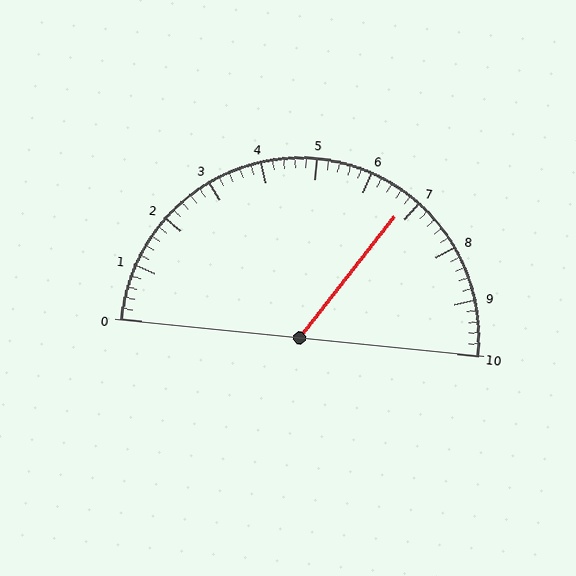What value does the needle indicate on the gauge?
The needle indicates approximately 6.8.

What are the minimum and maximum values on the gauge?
The gauge ranges from 0 to 10.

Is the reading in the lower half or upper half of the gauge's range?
The reading is in the upper half of the range (0 to 10).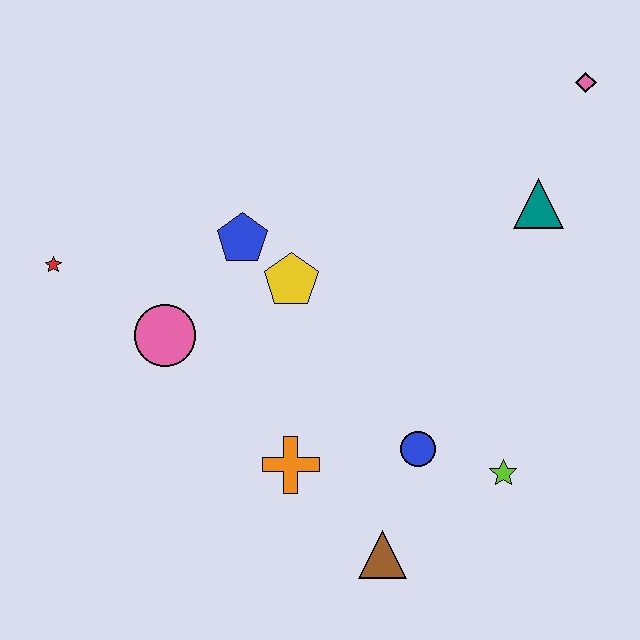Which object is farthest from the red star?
The pink diamond is farthest from the red star.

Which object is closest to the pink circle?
The blue pentagon is closest to the pink circle.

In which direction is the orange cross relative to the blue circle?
The orange cross is to the left of the blue circle.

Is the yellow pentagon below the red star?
Yes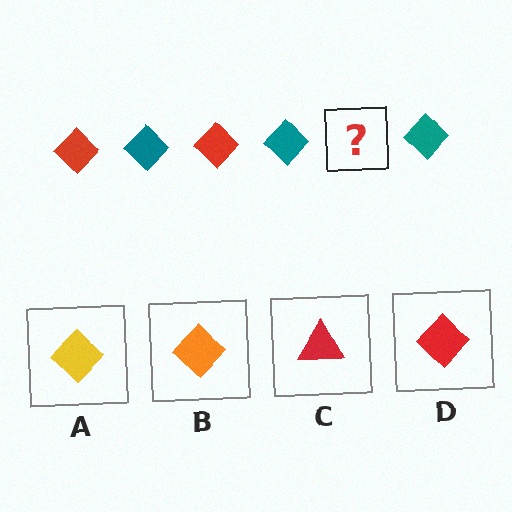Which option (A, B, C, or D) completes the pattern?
D.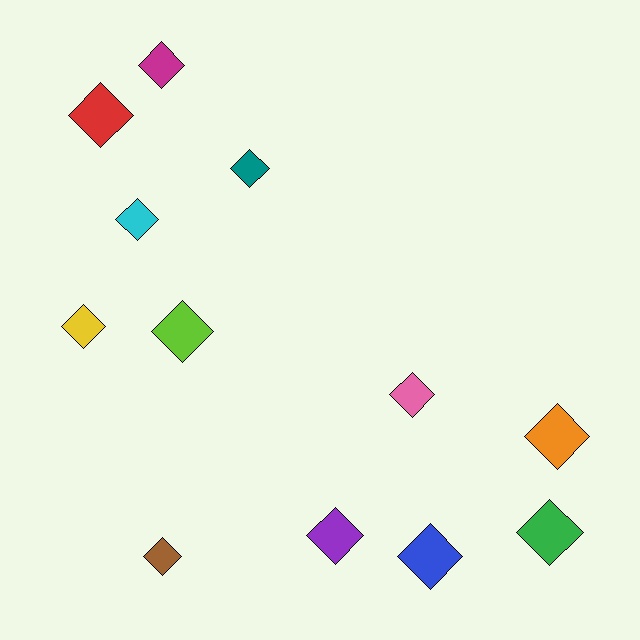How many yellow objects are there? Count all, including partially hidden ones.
There is 1 yellow object.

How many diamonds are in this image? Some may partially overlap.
There are 12 diamonds.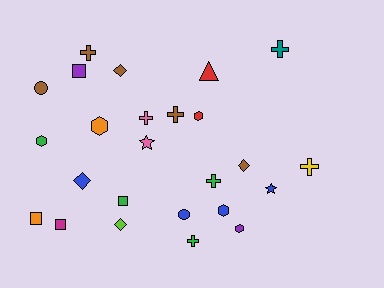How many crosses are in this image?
There are 7 crosses.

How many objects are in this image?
There are 25 objects.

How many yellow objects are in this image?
There is 1 yellow object.